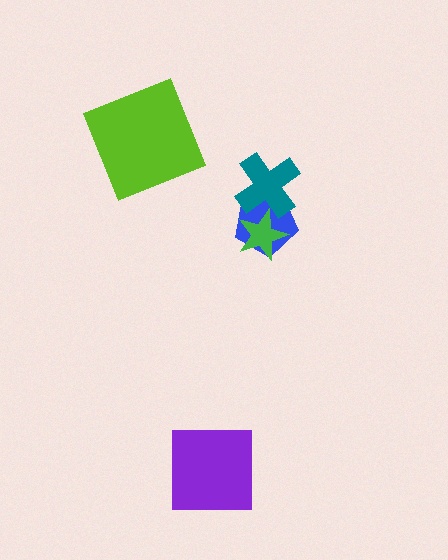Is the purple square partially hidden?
No, no other shape covers it.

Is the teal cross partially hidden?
Yes, it is partially covered by another shape.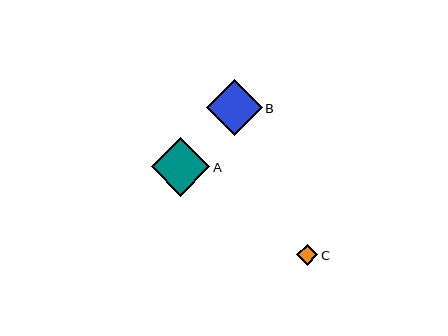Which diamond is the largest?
Diamond A is the largest with a size of approximately 58 pixels.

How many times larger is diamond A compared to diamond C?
Diamond A is approximately 2.7 times the size of diamond C.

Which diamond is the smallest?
Diamond C is the smallest with a size of approximately 21 pixels.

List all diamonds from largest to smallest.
From largest to smallest: A, B, C.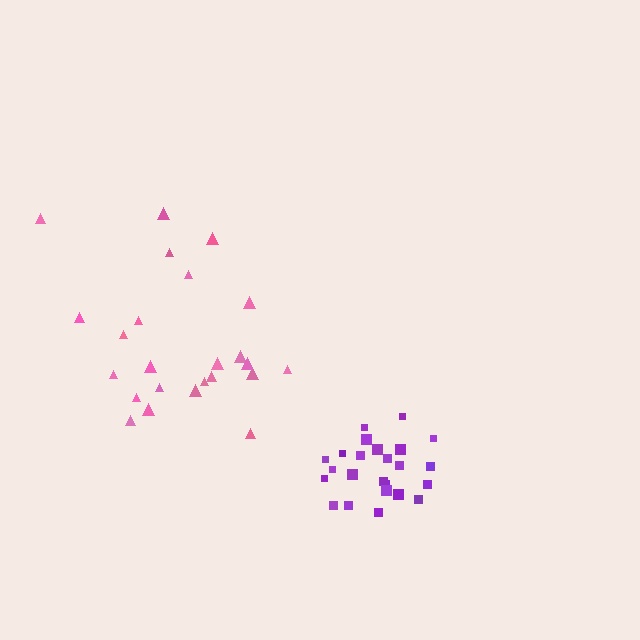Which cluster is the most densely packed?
Purple.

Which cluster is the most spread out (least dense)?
Pink.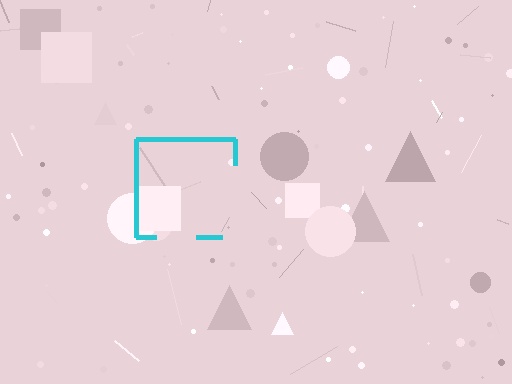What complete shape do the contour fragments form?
The contour fragments form a square.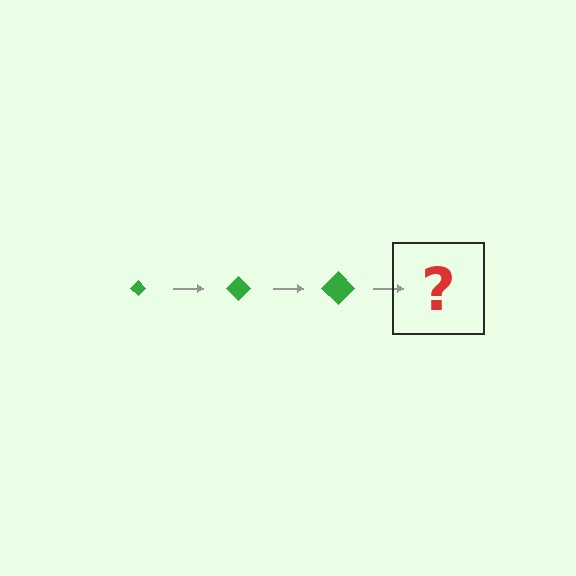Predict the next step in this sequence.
The next step is a green diamond, larger than the previous one.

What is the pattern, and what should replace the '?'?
The pattern is that the diamond gets progressively larger each step. The '?' should be a green diamond, larger than the previous one.